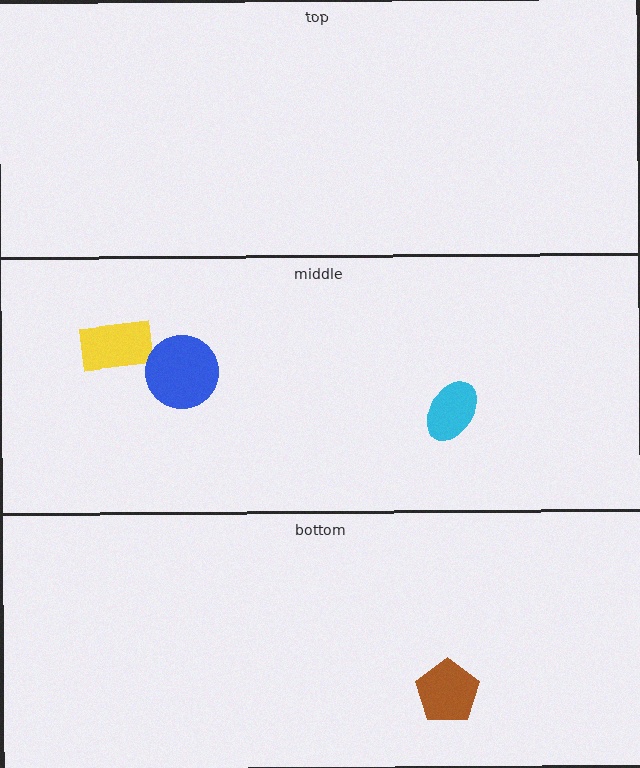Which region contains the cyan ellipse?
The middle region.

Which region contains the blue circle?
The middle region.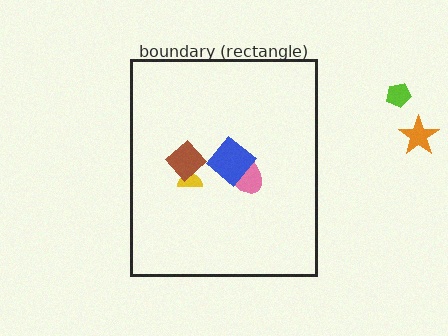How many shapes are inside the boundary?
4 inside, 2 outside.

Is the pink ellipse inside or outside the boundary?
Inside.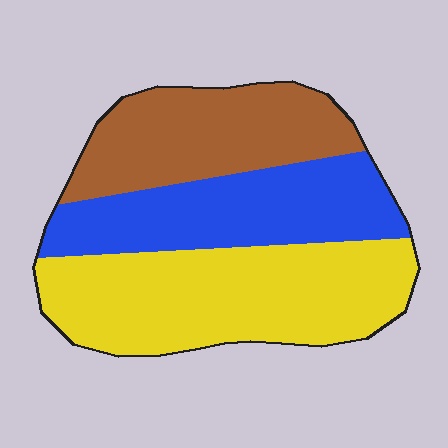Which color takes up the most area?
Yellow, at roughly 45%.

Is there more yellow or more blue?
Yellow.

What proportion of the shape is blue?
Blue takes up about one third (1/3) of the shape.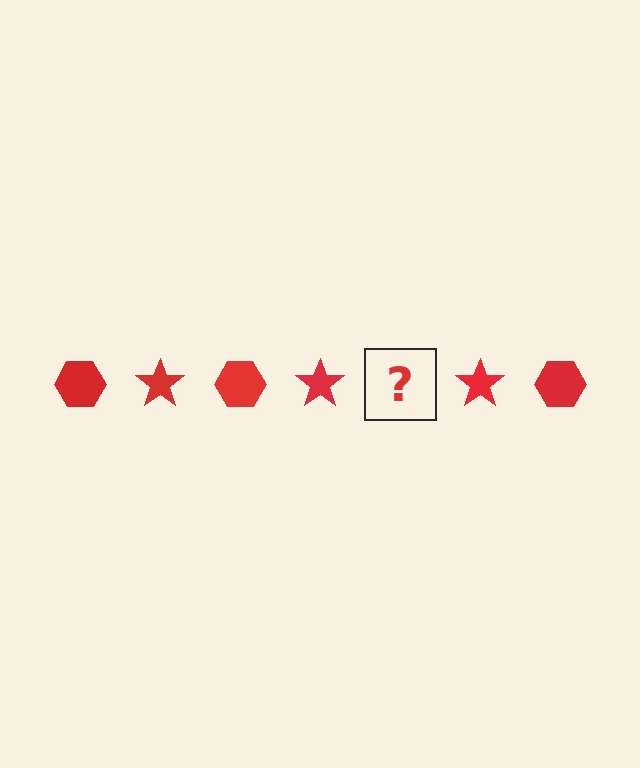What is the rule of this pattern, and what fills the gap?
The rule is that the pattern cycles through hexagon, star shapes in red. The gap should be filled with a red hexagon.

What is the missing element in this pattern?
The missing element is a red hexagon.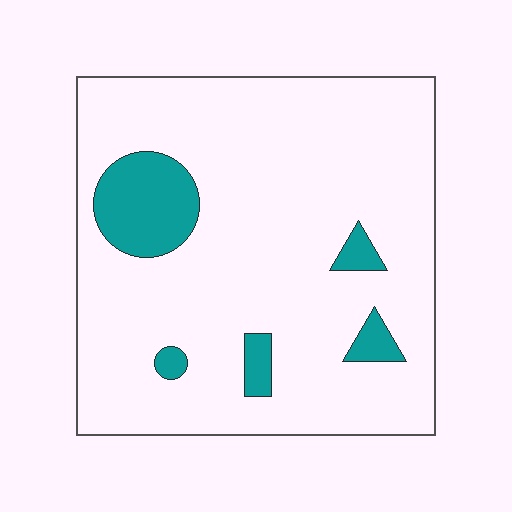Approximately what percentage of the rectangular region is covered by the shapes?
Approximately 10%.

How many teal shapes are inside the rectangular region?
5.